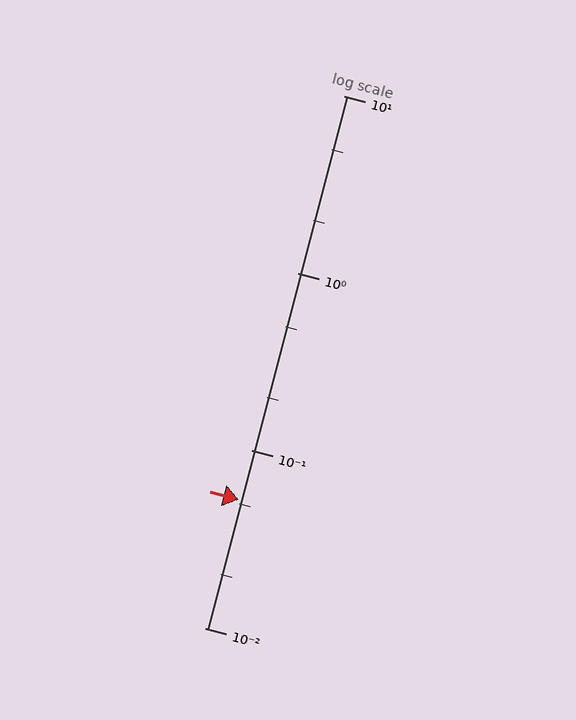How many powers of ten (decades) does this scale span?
The scale spans 3 decades, from 0.01 to 10.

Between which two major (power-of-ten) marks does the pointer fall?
The pointer is between 0.01 and 0.1.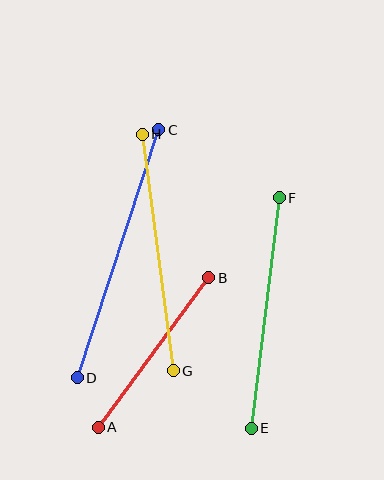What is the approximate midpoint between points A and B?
The midpoint is at approximately (153, 352) pixels.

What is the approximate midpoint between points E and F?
The midpoint is at approximately (265, 313) pixels.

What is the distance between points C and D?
The distance is approximately 261 pixels.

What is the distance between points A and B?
The distance is approximately 186 pixels.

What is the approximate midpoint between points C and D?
The midpoint is at approximately (118, 254) pixels.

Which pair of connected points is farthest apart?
Points C and D are farthest apart.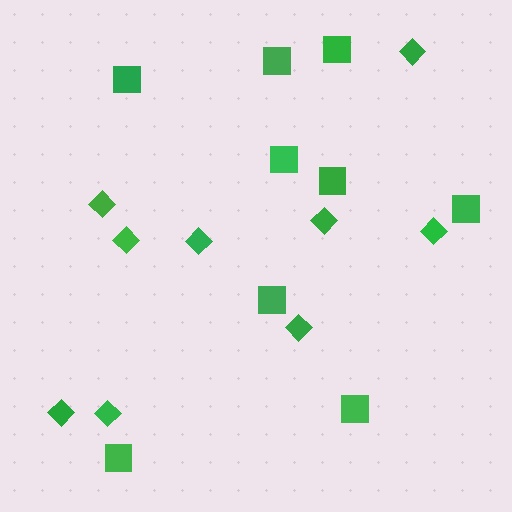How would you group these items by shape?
There are 2 groups: one group of squares (9) and one group of diamonds (9).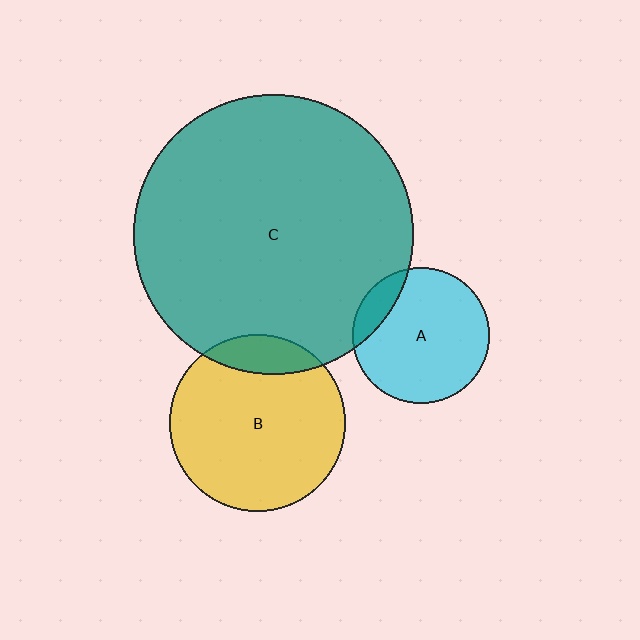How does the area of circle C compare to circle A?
Approximately 4.2 times.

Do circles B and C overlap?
Yes.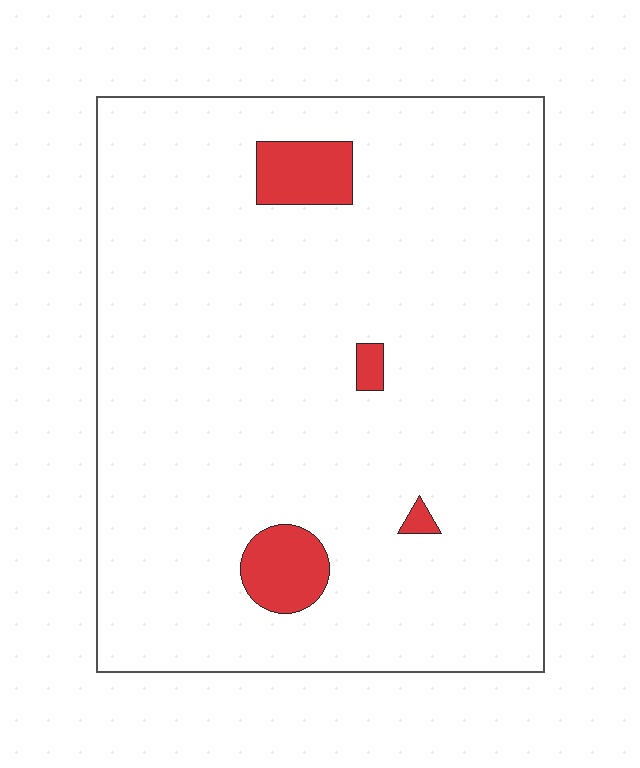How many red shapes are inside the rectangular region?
4.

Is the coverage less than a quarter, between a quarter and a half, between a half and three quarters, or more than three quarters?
Less than a quarter.